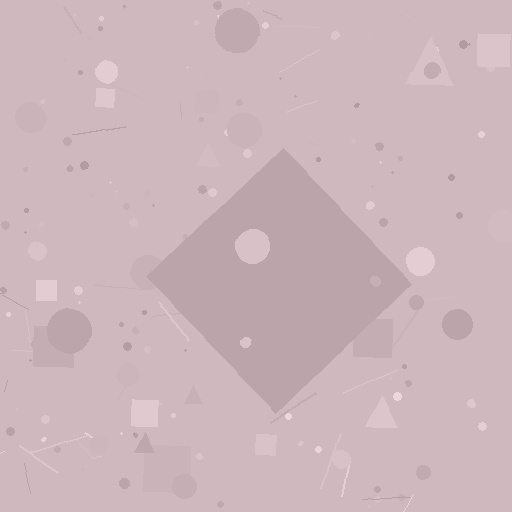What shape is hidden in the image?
A diamond is hidden in the image.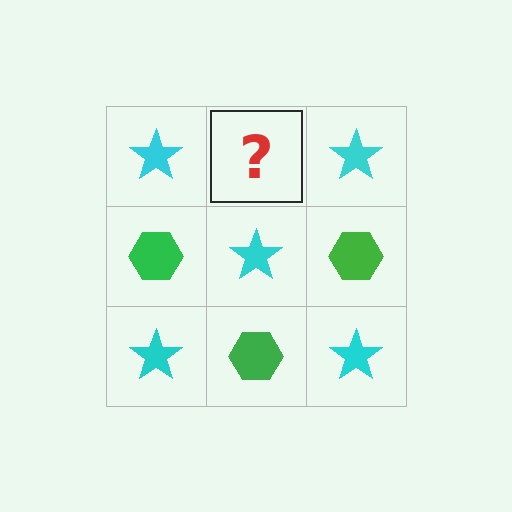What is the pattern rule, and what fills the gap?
The rule is that it alternates cyan star and green hexagon in a checkerboard pattern. The gap should be filled with a green hexagon.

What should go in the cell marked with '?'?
The missing cell should contain a green hexagon.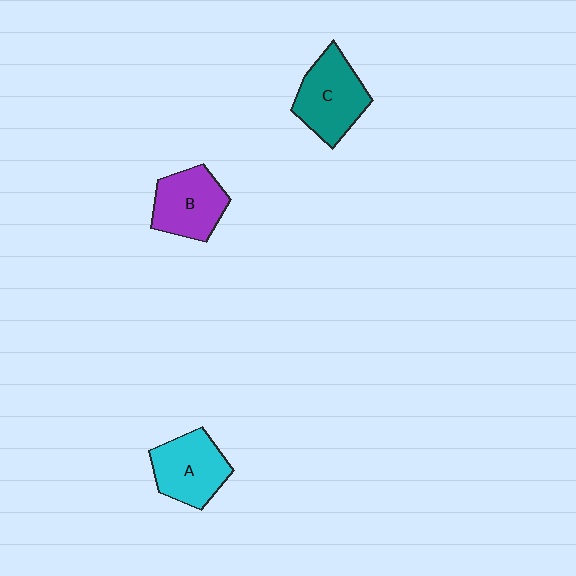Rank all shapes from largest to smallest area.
From largest to smallest: C (teal), A (cyan), B (purple).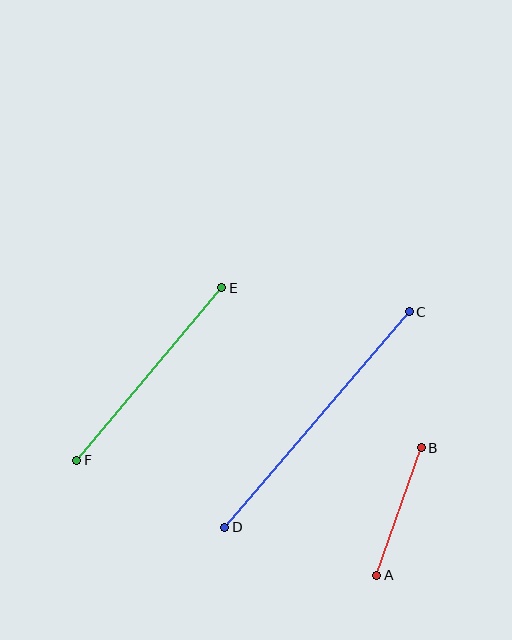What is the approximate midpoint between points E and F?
The midpoint is at approximately (149, 374) pixels.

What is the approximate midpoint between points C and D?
The midpoint is at approximately (317, 420) pixels.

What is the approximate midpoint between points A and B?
The midpoint is at approximately (399, 511) pixels.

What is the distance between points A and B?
The distance is approximately 135 pixels.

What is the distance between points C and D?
The distance is approximately 284 pixels.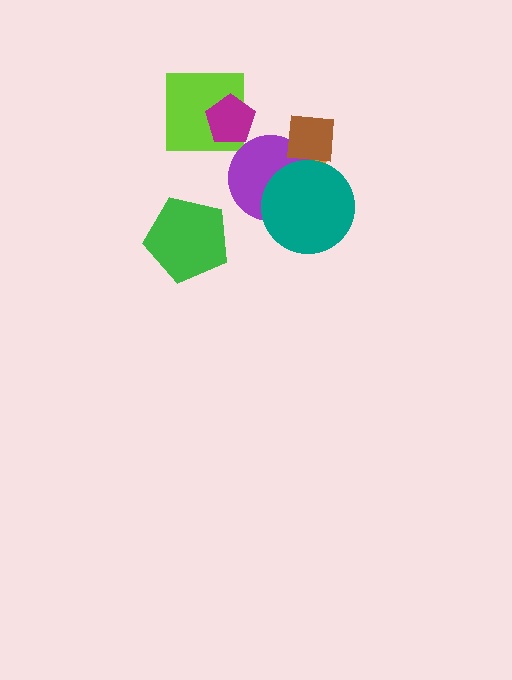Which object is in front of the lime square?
The magenta pentagon is in front of the lime square.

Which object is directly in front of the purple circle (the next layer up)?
The brown square is directly in front of the purple circle.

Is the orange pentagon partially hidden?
Yes, it is partially covered by another shape.